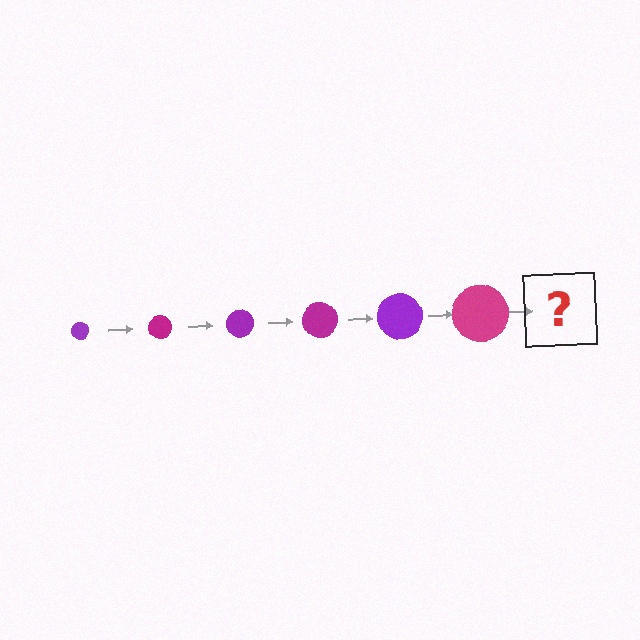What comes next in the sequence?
The next element should be a purple circle, larger than the previous one.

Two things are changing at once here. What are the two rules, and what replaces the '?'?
The two rules are that the circle grows larger each step and the color cycles through purple and magenta. The '?' should be a purple circle, larger than the previous one.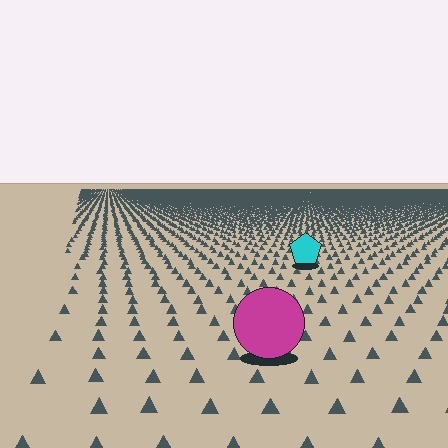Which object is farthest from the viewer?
The cyan pentagon is farthest from the viewer. It appears smaller and the ground texture around it is denser.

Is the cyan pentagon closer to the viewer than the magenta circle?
No. The magenta circle is closer — you can tell from the texture gradient: the ground texture is coarser near it.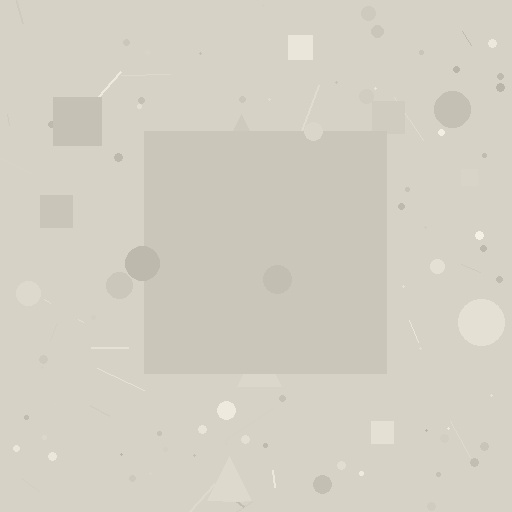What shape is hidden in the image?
A square is hidden in the image.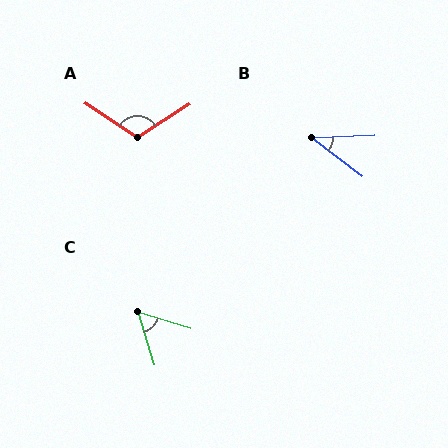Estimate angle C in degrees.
Approximately 55 degrees.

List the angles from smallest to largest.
B (39°), C (55°), A (115°).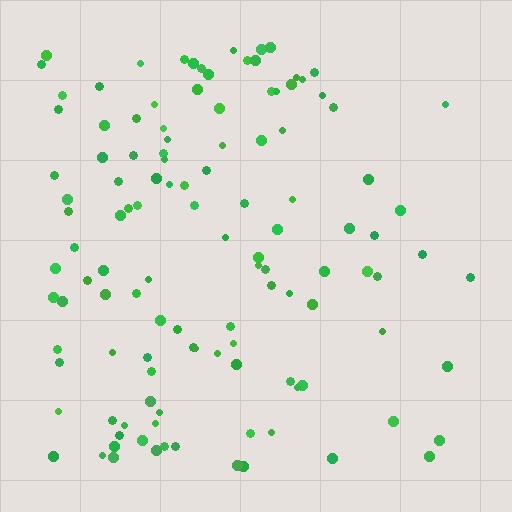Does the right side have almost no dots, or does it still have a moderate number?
Still a moderate number, just noticeably fewer than the left.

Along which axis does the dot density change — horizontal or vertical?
Horizontal.